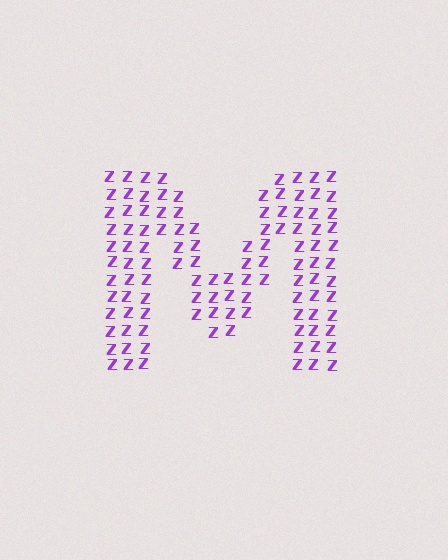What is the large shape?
The large shape is the letter M.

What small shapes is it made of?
It is made of small letter Z's.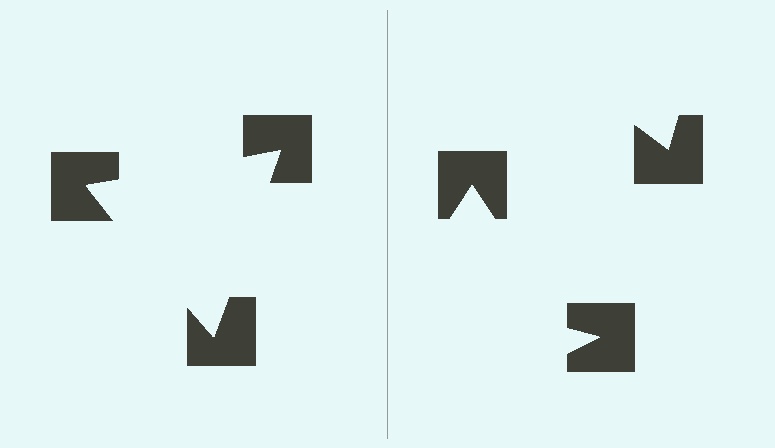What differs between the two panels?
The notched squares are positioned identically on both sides; only the wedge orientations differ. On the left they align to a triangle; on the right they are misaligned.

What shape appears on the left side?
An illusory triangle.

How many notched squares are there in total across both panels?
6 — 3 on each side.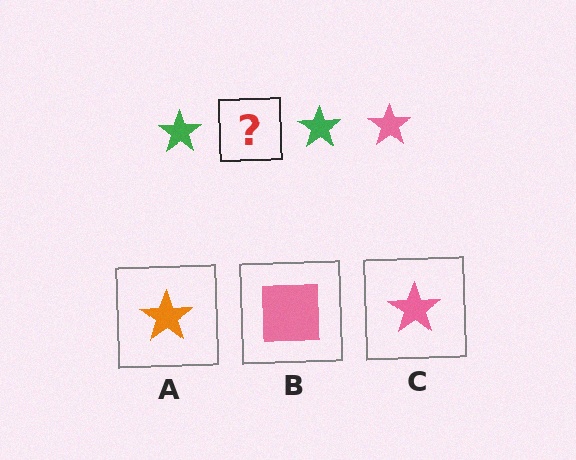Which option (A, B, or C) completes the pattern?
C.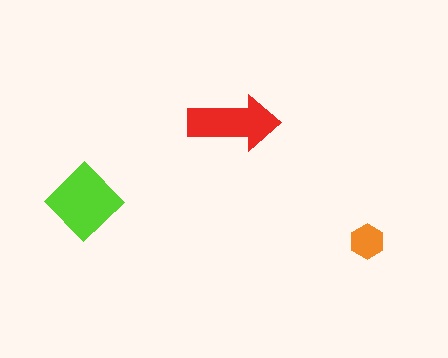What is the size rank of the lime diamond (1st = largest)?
1st.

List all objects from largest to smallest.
The lime diamond, the red arrow, the orange hexagon.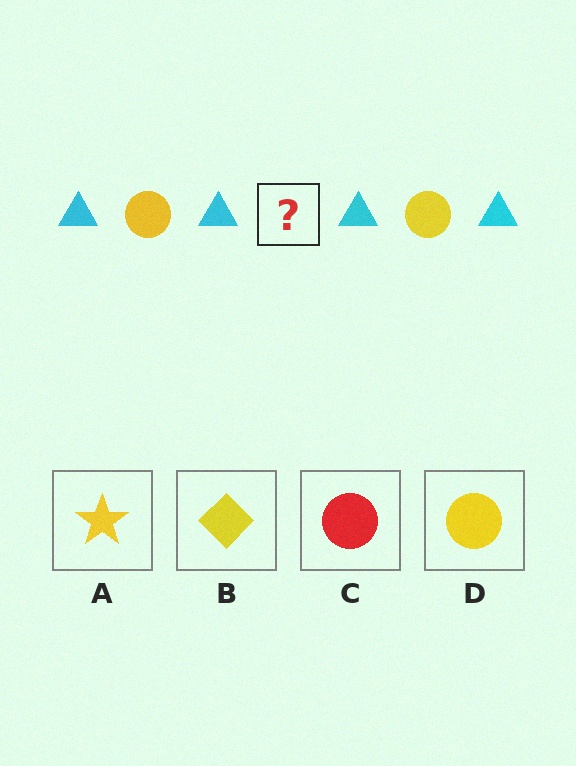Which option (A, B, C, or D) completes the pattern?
D.